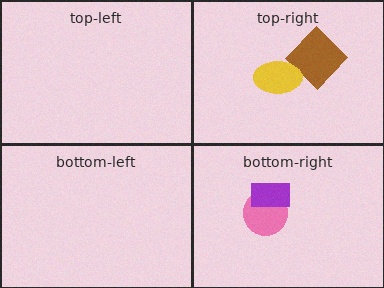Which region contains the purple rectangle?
The bottom-right region.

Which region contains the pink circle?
The bottom-right region.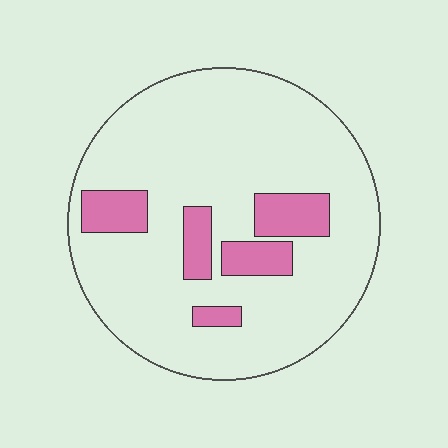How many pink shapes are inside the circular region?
5.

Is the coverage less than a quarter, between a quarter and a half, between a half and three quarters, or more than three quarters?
Less than a quarter.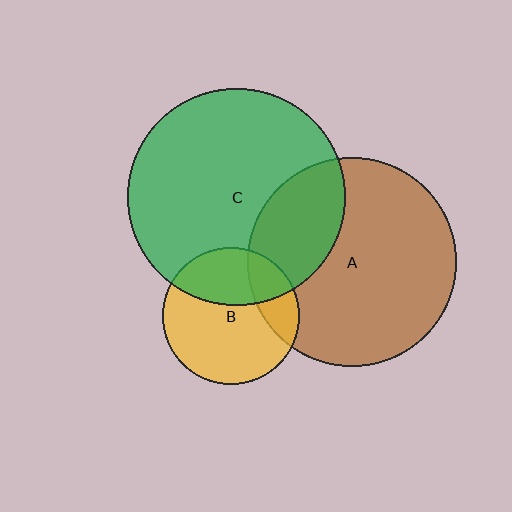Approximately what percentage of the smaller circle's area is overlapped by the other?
Approximately 20%.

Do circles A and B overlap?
Yes.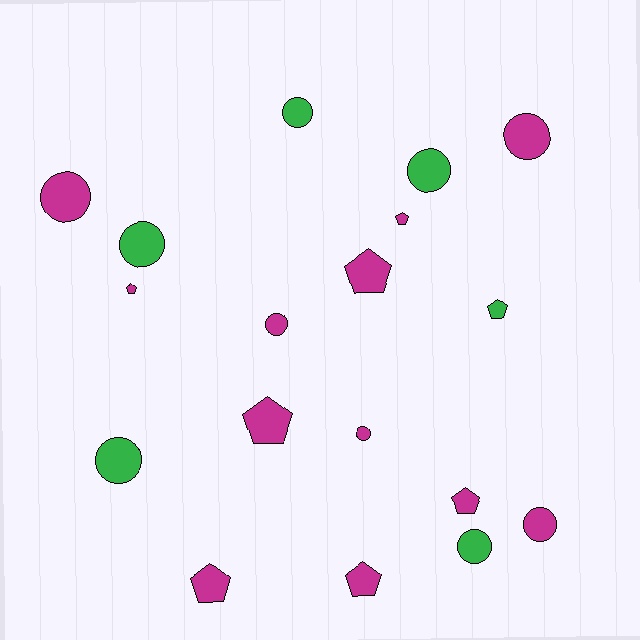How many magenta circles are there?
There are 5 magenta circles.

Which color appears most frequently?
Magenta, with 12 objects.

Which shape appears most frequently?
Circle, with 10 objects.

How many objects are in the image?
There are 18 objects.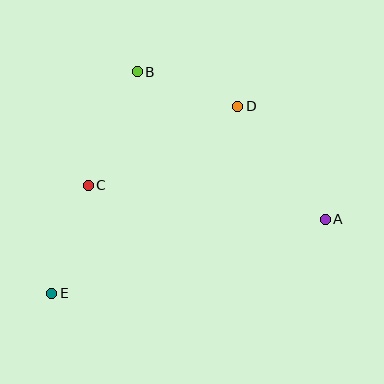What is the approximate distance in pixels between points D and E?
The distance between D and E is approximately 264 pixels.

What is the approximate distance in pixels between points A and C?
The distance between A and C is approximately 239 pixels.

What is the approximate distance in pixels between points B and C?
The distance between B and C is approximately 124 pixels.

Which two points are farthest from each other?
Points A and E are farthest from each other.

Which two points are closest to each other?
Points B and D are closest to each other.